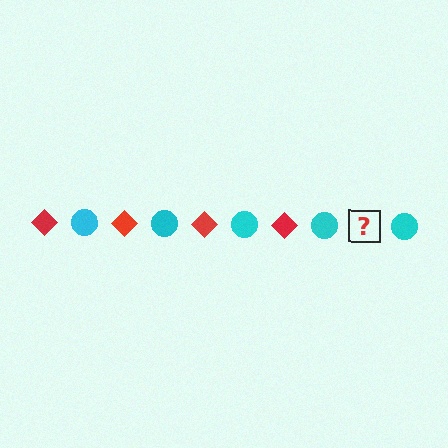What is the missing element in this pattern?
The missing element is a red diamond.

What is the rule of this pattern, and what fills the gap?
The rule is that the pattern alternates between red diamond and cyan circle. The gap should be filled with a red diamond.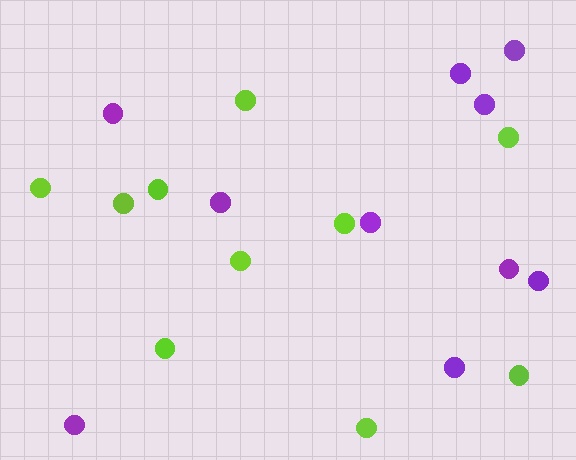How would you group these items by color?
There are 2 groups: one group of purple circles (10) and one group of lime circles (10).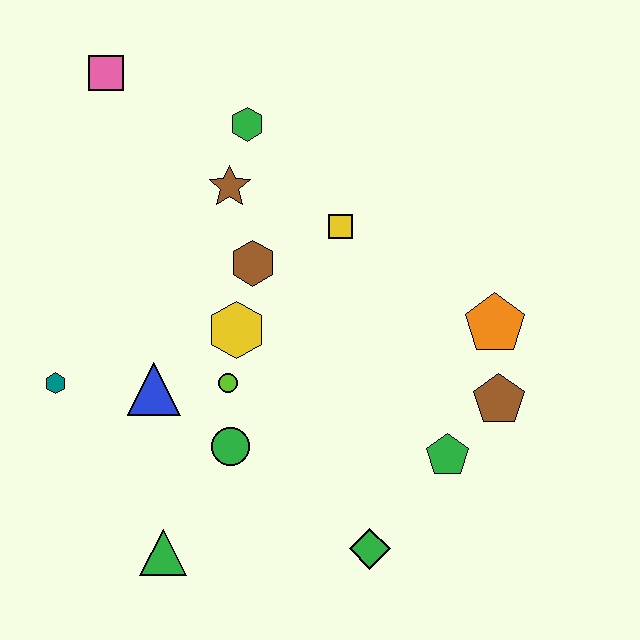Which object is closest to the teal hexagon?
The blue triangle is closest to the teal hexagon.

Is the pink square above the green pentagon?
Yes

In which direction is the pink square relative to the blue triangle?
The pink square is above the blue triangle.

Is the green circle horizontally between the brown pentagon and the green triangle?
Yes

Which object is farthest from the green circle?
The pink square is farthest from the green circle.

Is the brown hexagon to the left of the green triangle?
No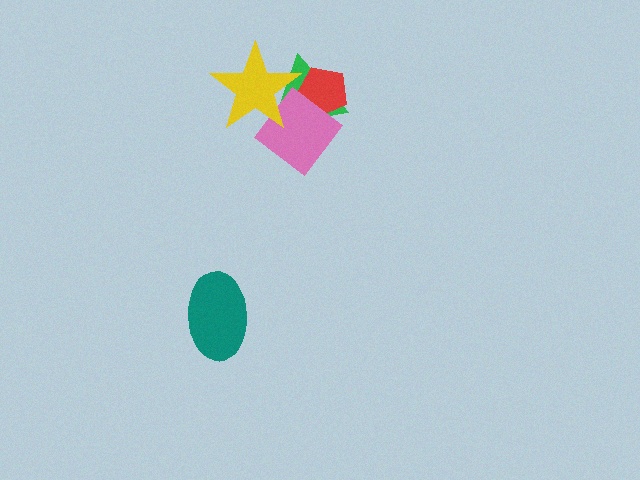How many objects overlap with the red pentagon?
2 objects overlap with the red pentagon.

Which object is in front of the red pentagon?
The pink diamond is in front of the red pentagon.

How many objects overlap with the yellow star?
2 objects overlap with the yellow star.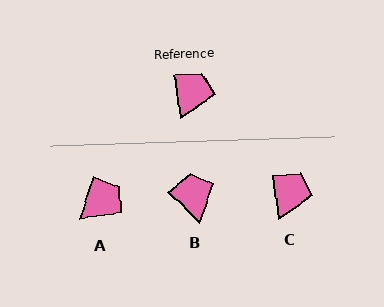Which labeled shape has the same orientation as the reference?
C.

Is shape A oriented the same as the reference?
No, it is off by about 26 degrees.